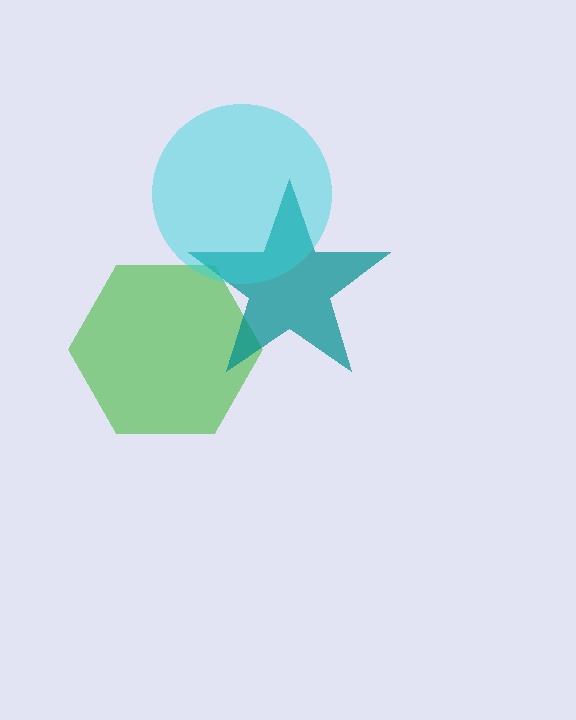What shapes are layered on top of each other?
The layered shapes are: a green hexagon, a teal star, a cyan circle.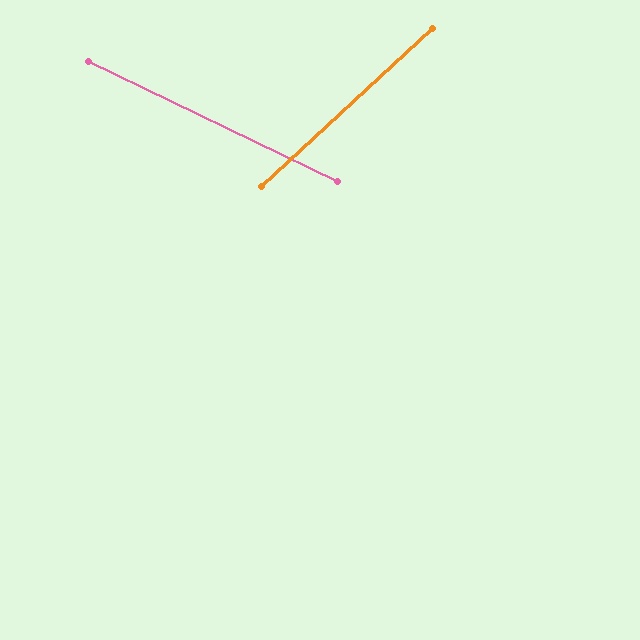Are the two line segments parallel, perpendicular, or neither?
Neither parallel nor perpendicular — they differ by about 69°.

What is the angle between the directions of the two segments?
Approximately 69 degrees.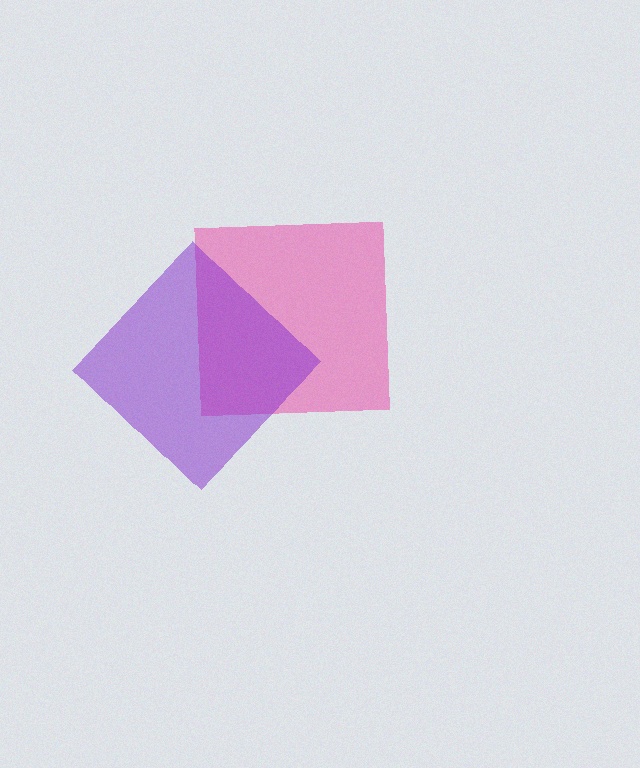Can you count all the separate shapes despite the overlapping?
Yes, there are 2 separate shapes.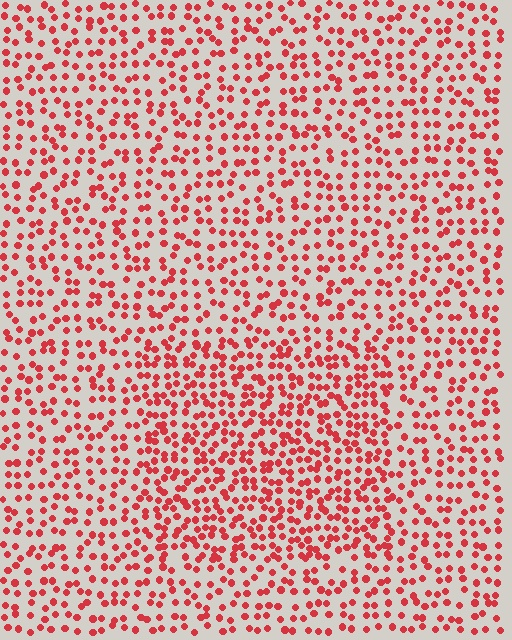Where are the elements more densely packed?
The elements are more densely packed inside the rectangle boundary.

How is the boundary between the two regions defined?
The boundary is defined by a change in element density (approximately 1.6x ratio). All elements are the same color, size, and shape.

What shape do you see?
I see a rectangle.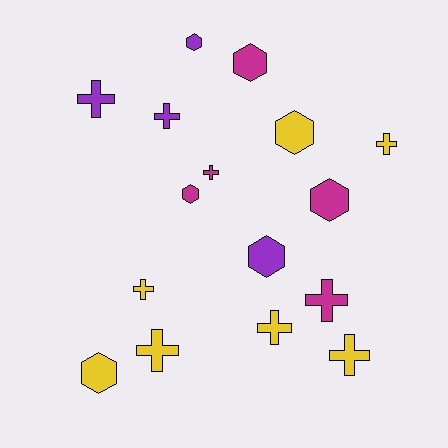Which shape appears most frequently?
Cross, with 9 objects.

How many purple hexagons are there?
There are 2 purple hexagons.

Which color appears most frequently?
Yellow, with 7 objects.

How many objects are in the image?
There are 16 objects.